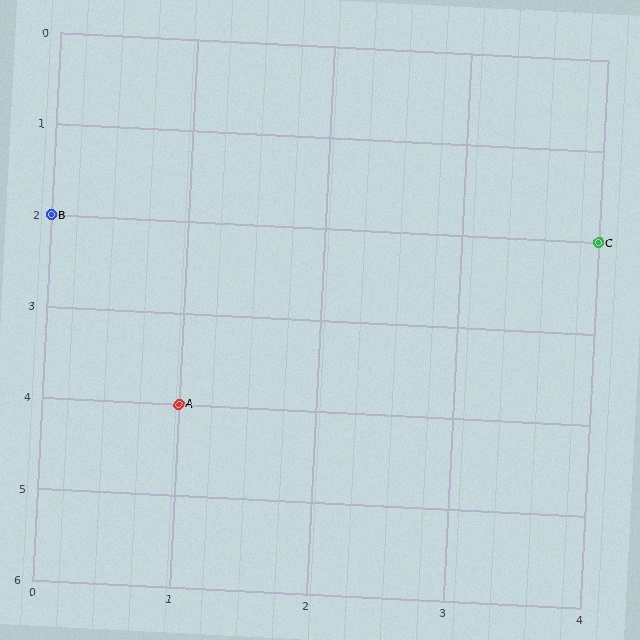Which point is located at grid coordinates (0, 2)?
Point B is at (0, 2).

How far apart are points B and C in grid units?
Points B and C are 4 columns apart.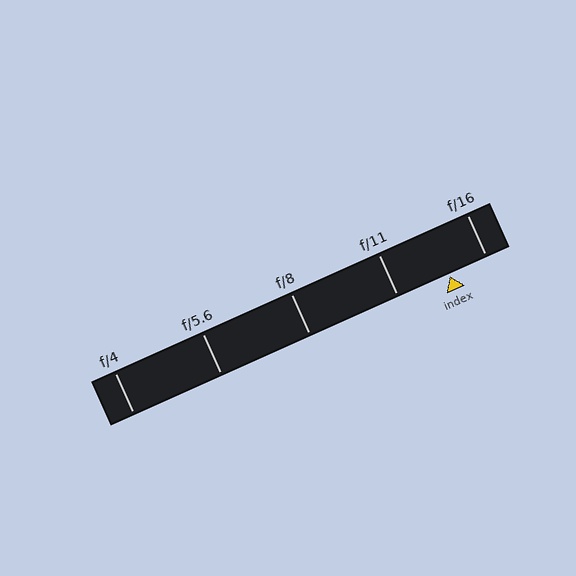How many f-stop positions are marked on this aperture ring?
There are 5 f-stop positions marked.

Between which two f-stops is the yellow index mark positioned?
The index mark is between f/11 and f/16.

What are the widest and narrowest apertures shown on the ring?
The widest aperture shown is f/4 and the narrowest is f/16.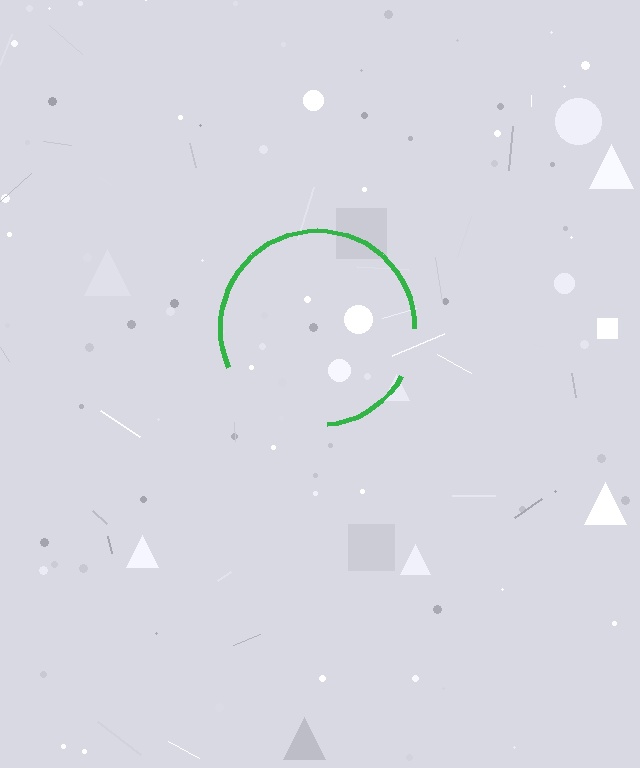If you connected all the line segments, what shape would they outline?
They would outline a circle.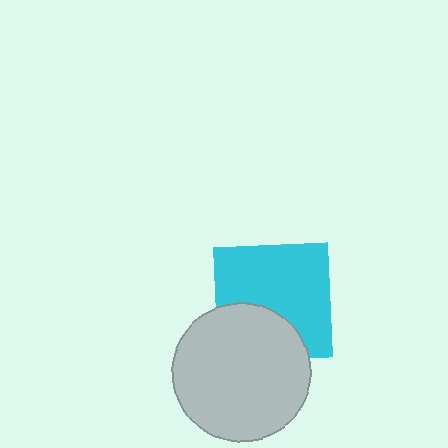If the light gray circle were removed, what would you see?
You would see the complete cyan square.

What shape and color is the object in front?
The object in front is a light gray circle.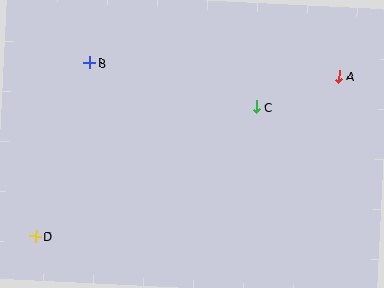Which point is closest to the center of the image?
Point C at (256, 107) is closest to the center.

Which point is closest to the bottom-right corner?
Point A is closest to the bottom-right corner.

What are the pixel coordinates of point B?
Point B is at (90, 63).